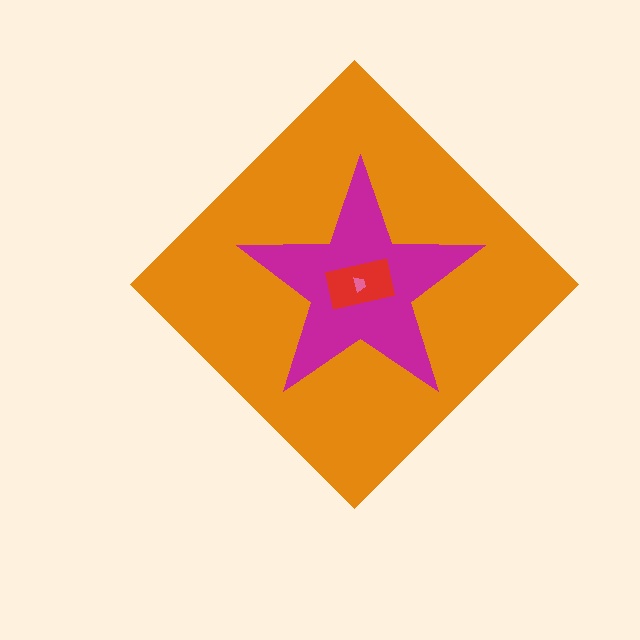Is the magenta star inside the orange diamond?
Yes.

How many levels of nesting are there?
4.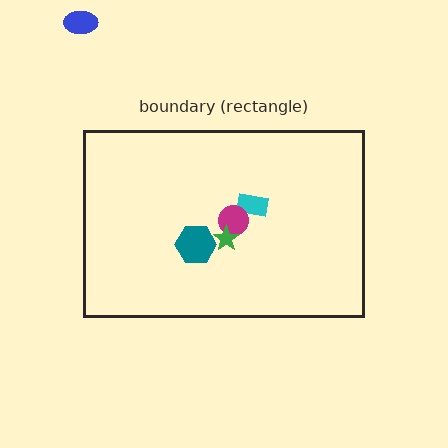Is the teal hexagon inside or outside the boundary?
Inside.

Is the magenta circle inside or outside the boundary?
Inside.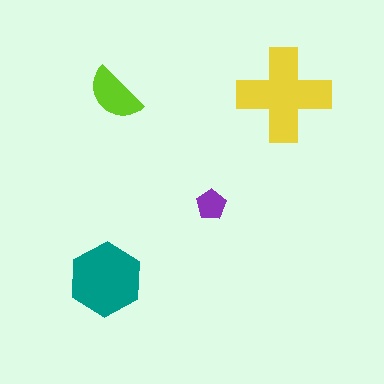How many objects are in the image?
There are 4 objects in the image.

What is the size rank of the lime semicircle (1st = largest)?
3rd.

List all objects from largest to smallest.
The yellow cross, the teal hexagon, the lime semicircle, the purple pentagon.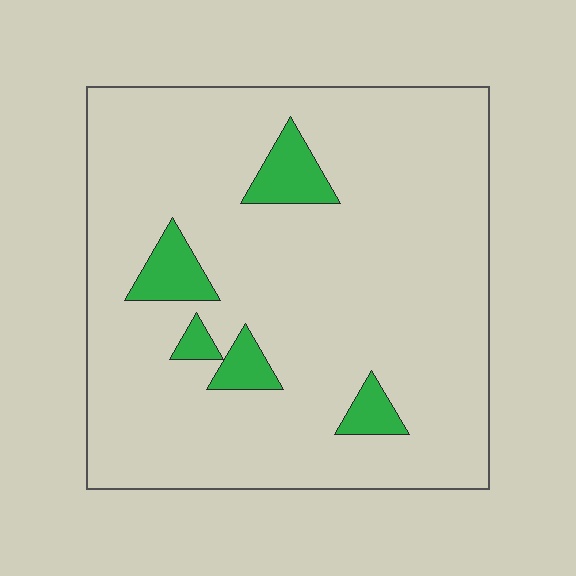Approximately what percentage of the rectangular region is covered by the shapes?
Approximately 10%.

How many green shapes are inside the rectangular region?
5.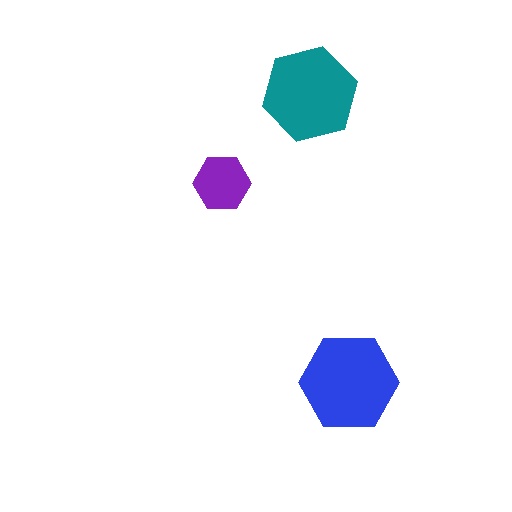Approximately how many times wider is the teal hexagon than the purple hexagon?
About 1.5 times wider.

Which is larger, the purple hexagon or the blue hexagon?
The blue one.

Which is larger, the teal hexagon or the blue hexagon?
The blue one.